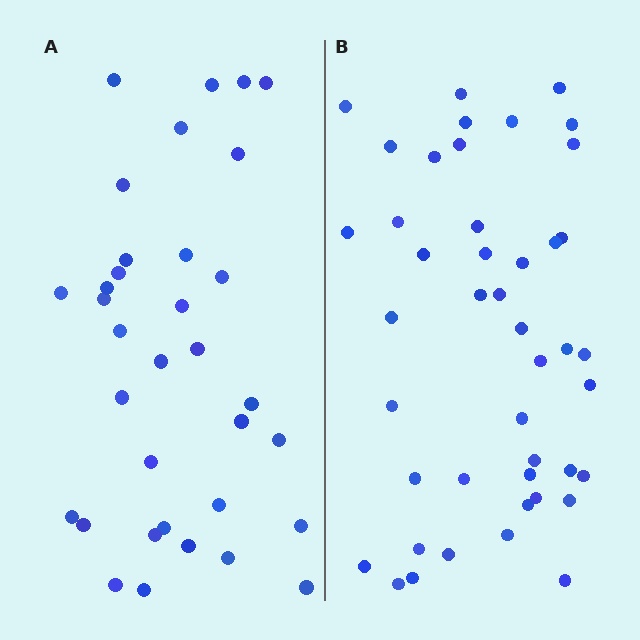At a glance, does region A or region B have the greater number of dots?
Region B (the right region) has more dots.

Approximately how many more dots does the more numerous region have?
Region B has roughly 10 or so more dots than region A.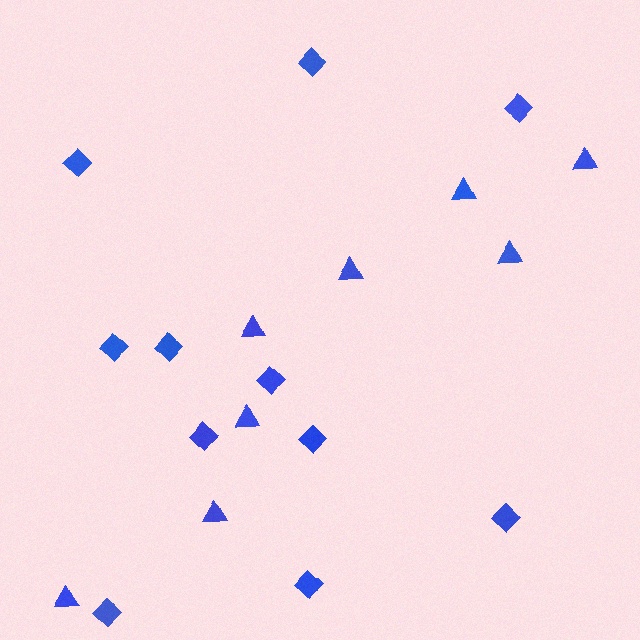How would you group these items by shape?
There are 2 groups: one group of triangles (8) and one group of diamonds (11).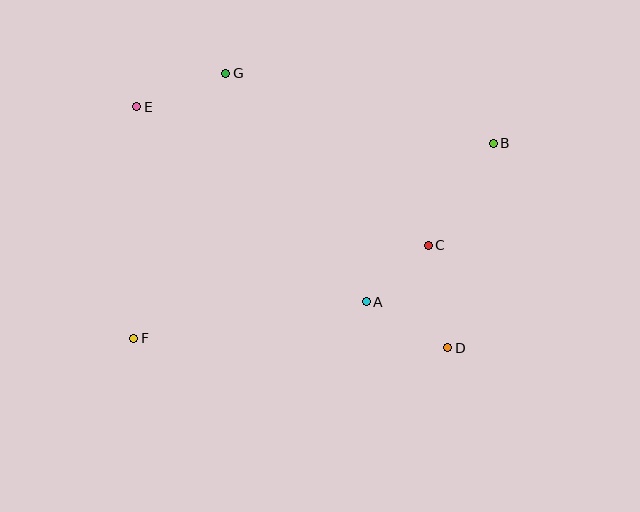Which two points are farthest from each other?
Points B and F are farthest from each other.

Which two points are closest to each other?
Points A and C are closest to each other.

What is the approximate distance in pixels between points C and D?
The distance between C and D is approximately 104 pixels.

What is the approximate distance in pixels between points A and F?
The distance between A and F is approximately 235 pixels.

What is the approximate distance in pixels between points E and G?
The distance between E and G is approximately 95 pixels.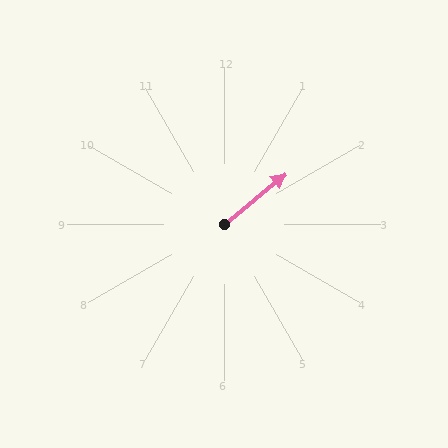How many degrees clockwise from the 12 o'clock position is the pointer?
Approximately 51 degrees.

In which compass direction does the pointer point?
Northeast.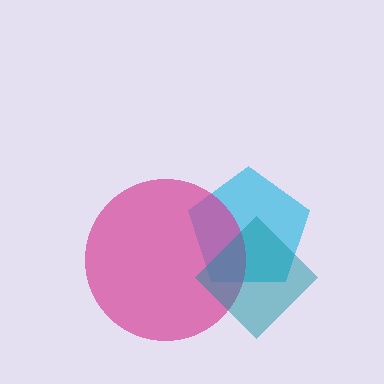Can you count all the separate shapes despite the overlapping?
Yes, there are 3 separate shapes.